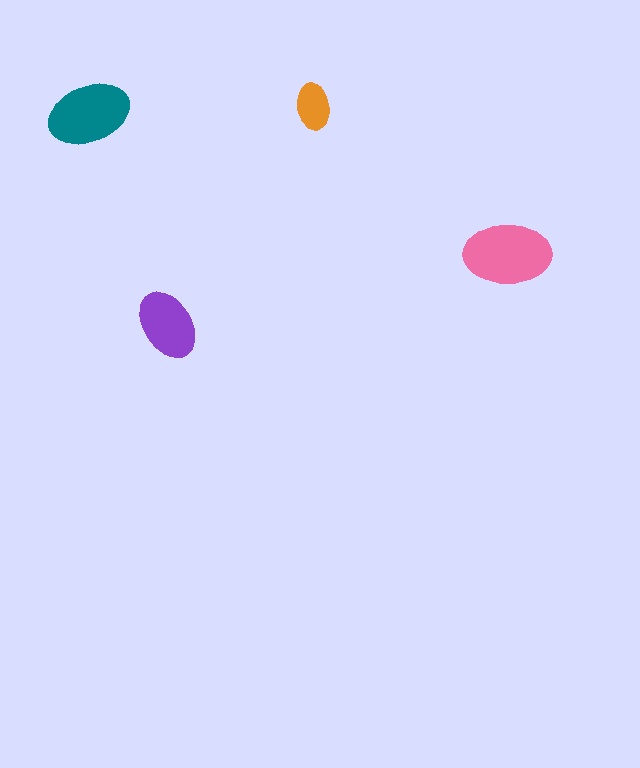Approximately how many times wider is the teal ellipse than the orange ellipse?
About 2 times wider.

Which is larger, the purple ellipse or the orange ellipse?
The purple one.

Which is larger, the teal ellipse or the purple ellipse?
The teal one.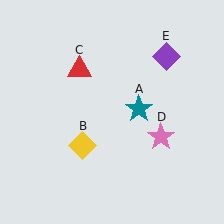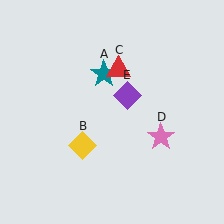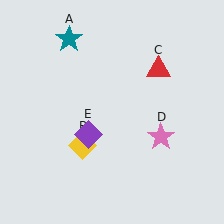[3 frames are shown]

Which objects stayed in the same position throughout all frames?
Yellow diamond (object B) and pink star (object D) remained stationary.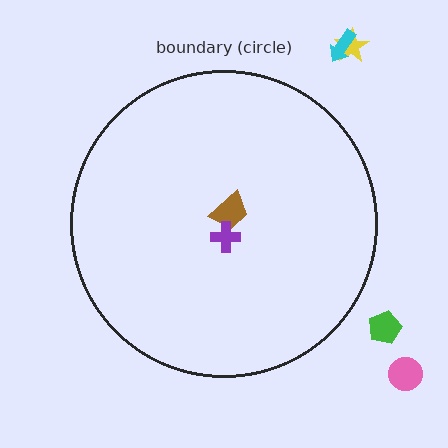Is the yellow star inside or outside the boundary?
Outside.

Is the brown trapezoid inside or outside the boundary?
Inside.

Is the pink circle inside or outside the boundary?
Outside.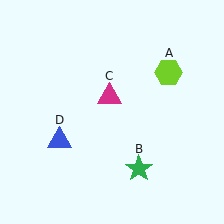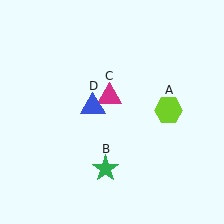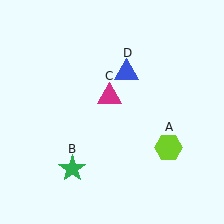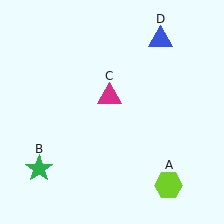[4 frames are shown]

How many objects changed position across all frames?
3 objects changed position: lime hexagon (object A), green star (object B), blue triangle (object D).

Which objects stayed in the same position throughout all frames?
Magenta triangle (object C) remained stationary.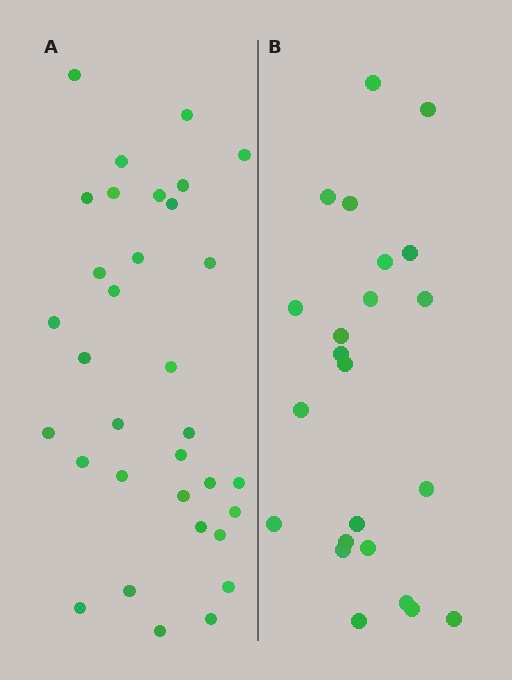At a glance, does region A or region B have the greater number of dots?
Region A (the left region) has more dots.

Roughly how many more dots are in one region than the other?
Region A has roughly 10 or so more dots than region B.